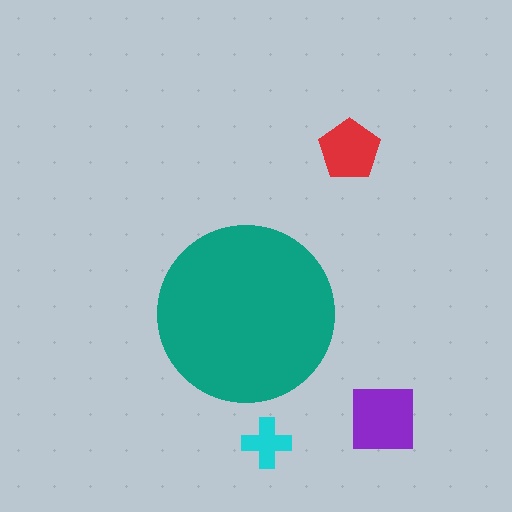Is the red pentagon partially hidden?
No, the red pentagon is fully visible.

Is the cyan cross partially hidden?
No, the cyan cross is fully visible.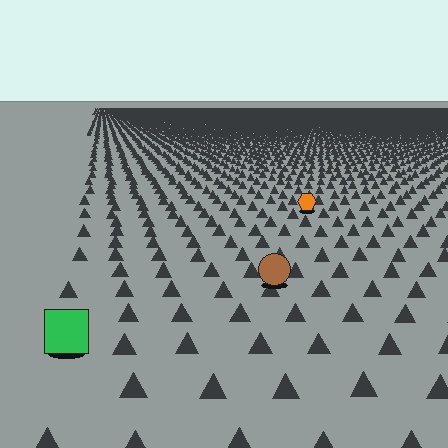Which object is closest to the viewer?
The green square is closest. The texture marks near it are larger and more spread out.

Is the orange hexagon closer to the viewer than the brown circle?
No. The brown circle is closer — you can tell from the texture gradient: the ground texture is coarser near it.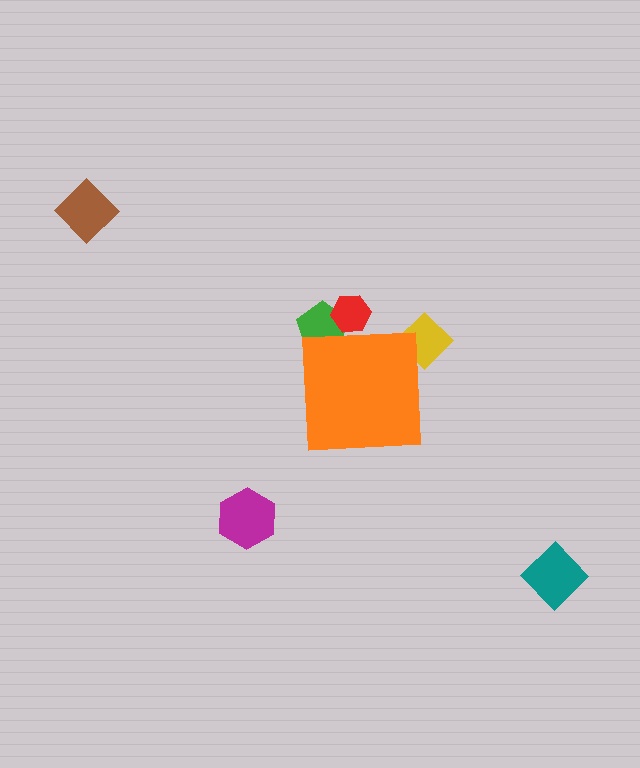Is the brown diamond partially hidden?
No, the brown diamond is fully visible.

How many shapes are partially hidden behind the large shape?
3 shapes are partially hidden.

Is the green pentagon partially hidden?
Yes, the green pentagon is partially hidden behind the orange square.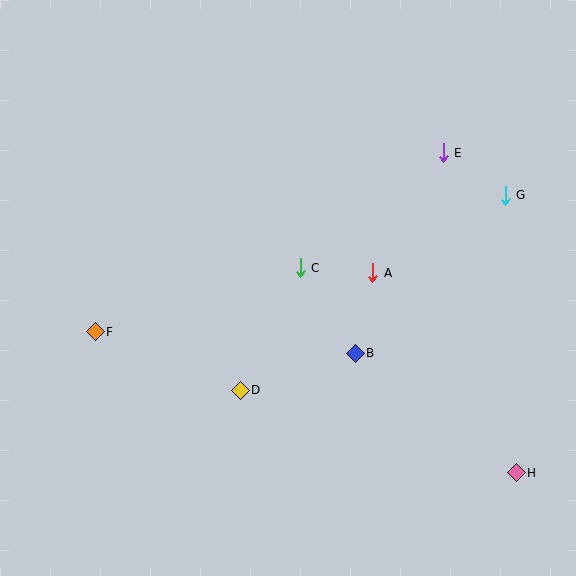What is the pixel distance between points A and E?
The distance between A and E is 139 pixels.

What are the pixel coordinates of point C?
Point C is at (300, 268).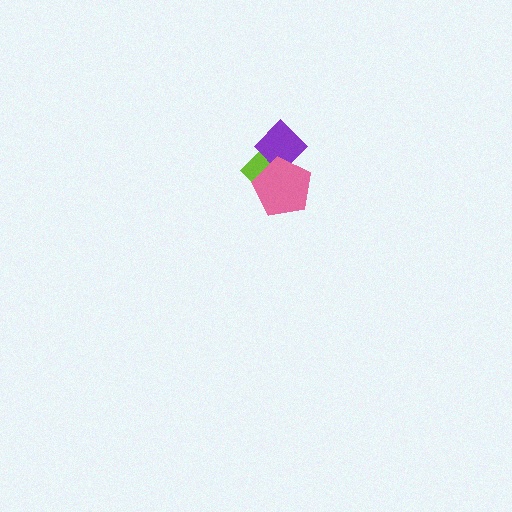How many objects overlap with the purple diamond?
2 objects overlap with the purple diamond.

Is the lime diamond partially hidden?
Yes, it is partially covered by another shape.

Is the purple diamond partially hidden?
Yes, it is partially covered by another shape.